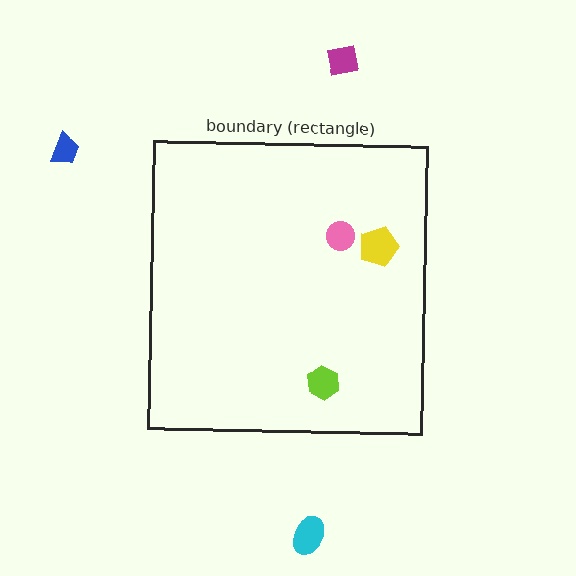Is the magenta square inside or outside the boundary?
Outside.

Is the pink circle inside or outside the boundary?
Inside.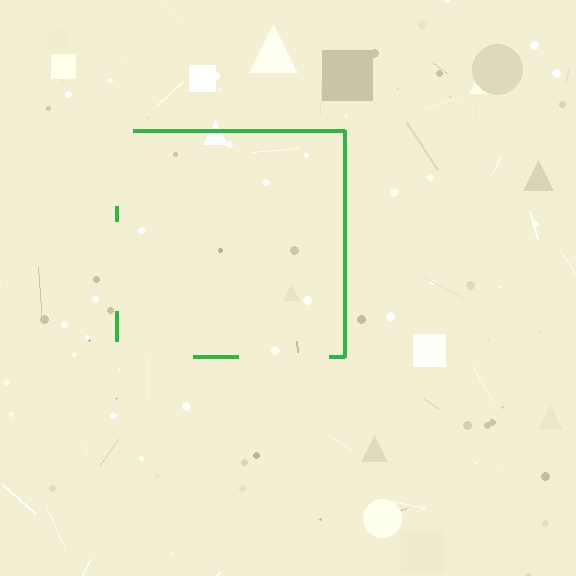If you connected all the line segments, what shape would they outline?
They would outline a square.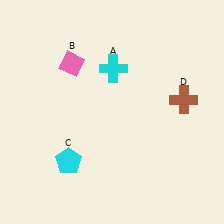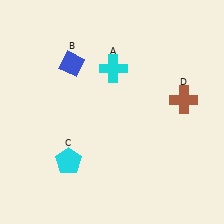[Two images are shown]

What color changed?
The diamond (B) changed from pink in Image 1 to blue in Image 2.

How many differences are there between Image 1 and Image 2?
There is 1 difference between the two images.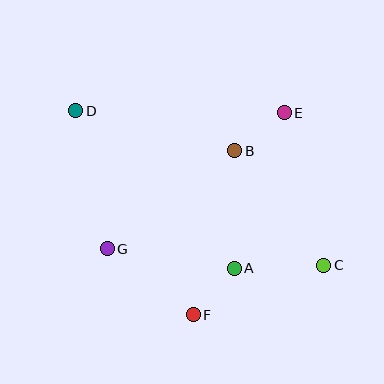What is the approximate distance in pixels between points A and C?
The distance between A and C is approximately 90 pixels.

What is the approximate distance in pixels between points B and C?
The distance between B and C is approximately 145 pixels.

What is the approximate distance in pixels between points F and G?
The distance between F and G is approximately 109 pixels.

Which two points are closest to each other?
Points A and F are closest to each other.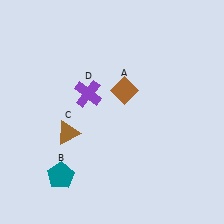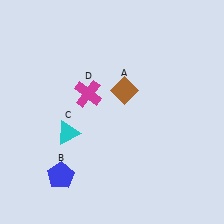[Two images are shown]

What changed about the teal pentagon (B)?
In Image 1, B is teal. In Image 2, it changed to blue.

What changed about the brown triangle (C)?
In Image 1, C is brown. In Image 2, it changed to cyan.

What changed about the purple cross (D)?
In Image 1, D is purple. In Image 2, it changed to magenta.